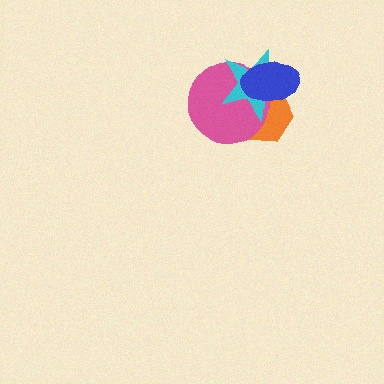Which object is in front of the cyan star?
The blue ellipse is in front of the cyan star.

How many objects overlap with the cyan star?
3 objects overlap with the cyan star.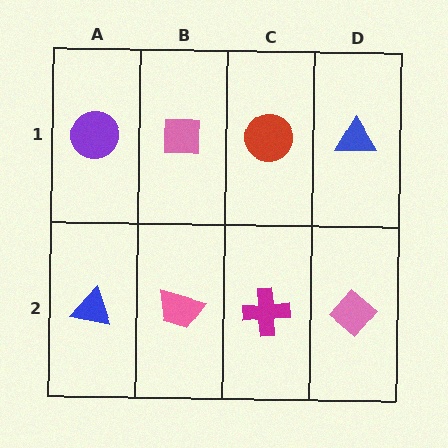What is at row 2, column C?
A magenta cross.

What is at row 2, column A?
A blue triangle.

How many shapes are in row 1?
4 shapes.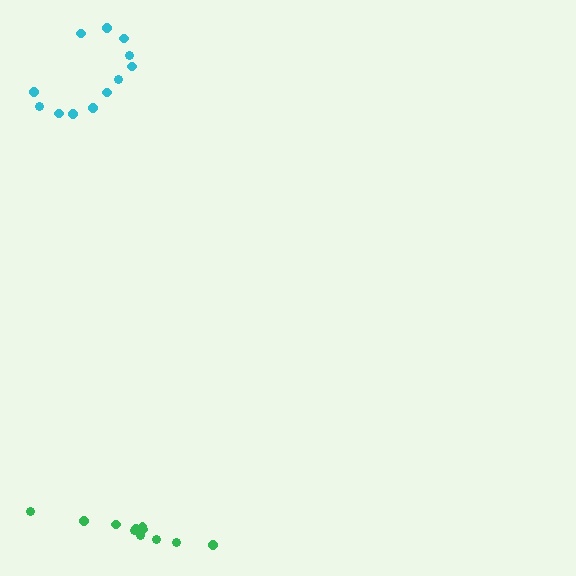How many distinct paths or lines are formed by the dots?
There are 2 distinct paths.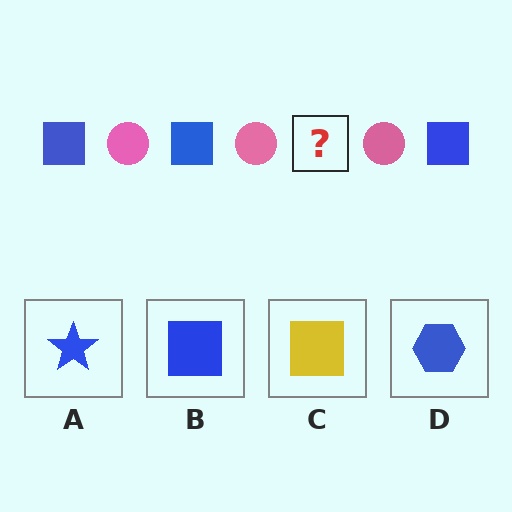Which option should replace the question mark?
Option B.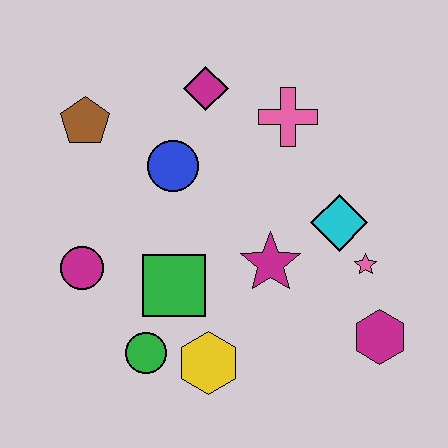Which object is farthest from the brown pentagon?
The magenta hexagon is farthest from the brown pentagon.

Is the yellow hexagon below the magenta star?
Yes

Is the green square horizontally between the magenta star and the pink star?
No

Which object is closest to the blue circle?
The magenta diamond is closest to the blue circle.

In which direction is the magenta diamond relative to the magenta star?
The magenta diamond is above the magenta star.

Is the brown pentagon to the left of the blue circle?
Yes